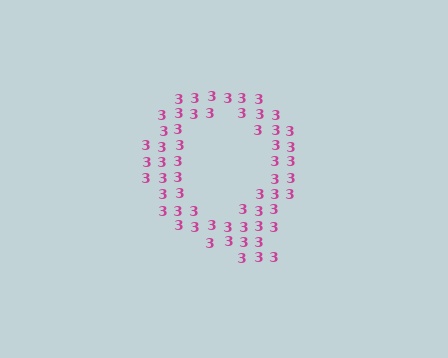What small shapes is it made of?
It is made of small digit 3's.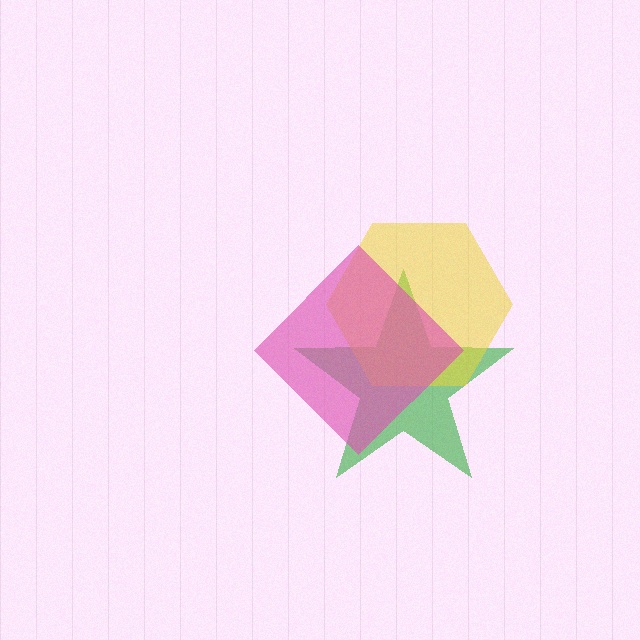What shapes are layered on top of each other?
The layered shapes are: a green star, a yellow hexagon, a pink diamond.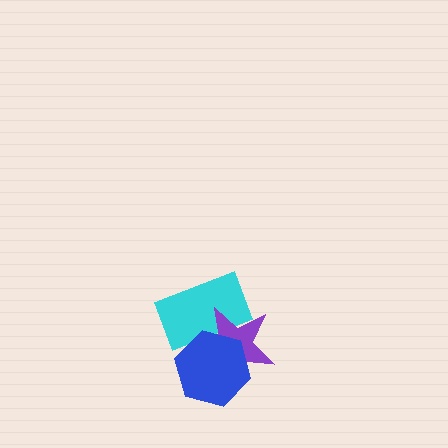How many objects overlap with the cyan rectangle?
2 objects overlap with the cyan rectangle.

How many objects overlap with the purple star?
2 objects overlap with the purple star.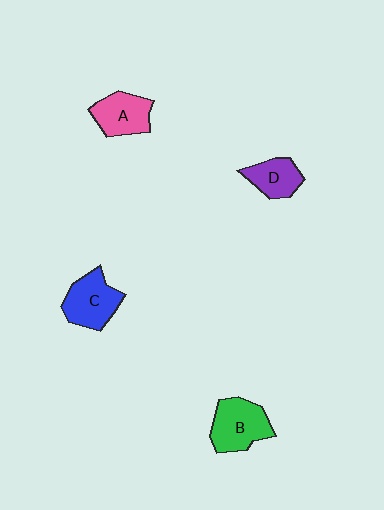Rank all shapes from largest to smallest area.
From largest to smallest: B (green), C (blue), A (pink), D (purple).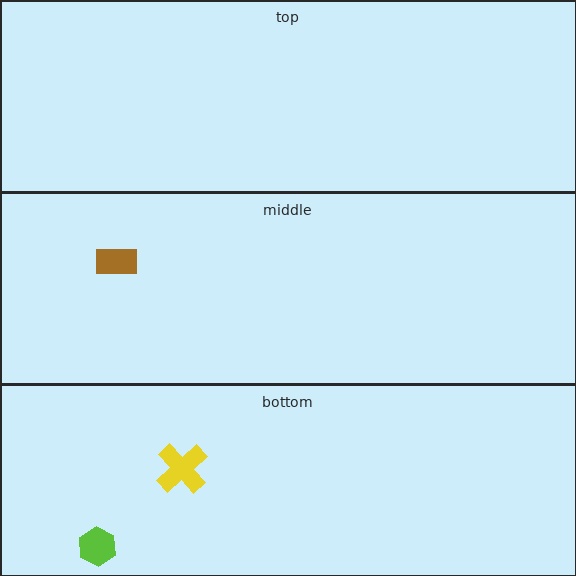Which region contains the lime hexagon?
The bottom region.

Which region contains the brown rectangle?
The middle region.